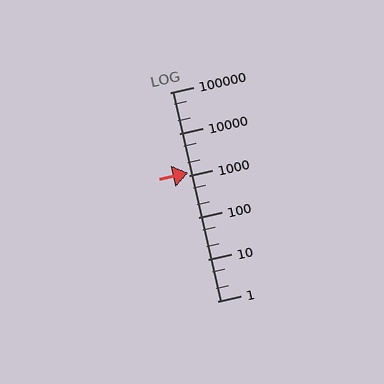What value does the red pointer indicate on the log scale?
The pointer indicates approximately 1200.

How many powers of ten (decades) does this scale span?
The scale spans 5 decades, from 1 to 100000.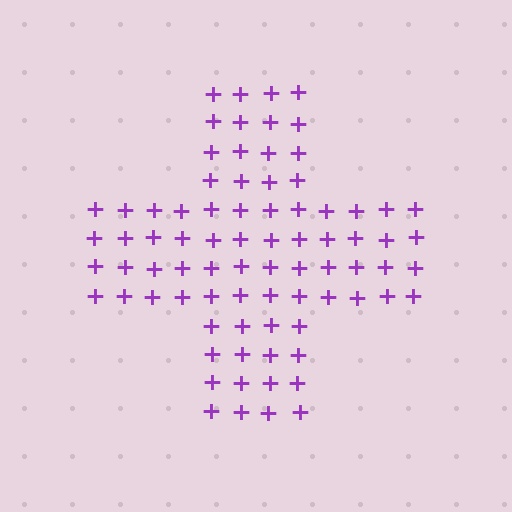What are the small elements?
The small elements are plus signs.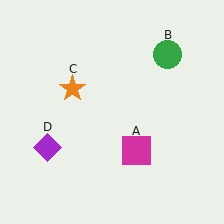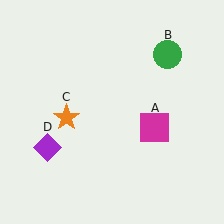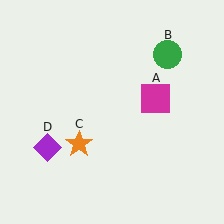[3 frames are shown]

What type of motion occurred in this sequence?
The magenta square (object A), orange star (object C) rotated counterclockwise around the center of the scene.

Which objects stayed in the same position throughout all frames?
Green circle (object B) and purple diamond (object D) remained stationary.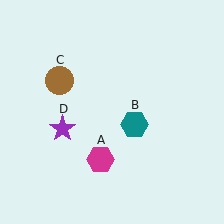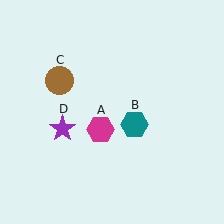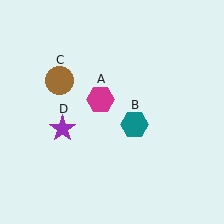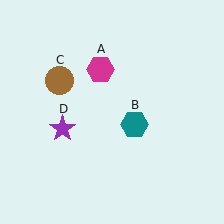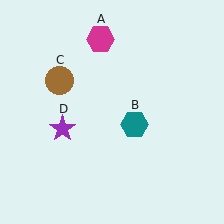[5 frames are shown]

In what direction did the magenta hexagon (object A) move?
The magenta hexagon (object A) moved up.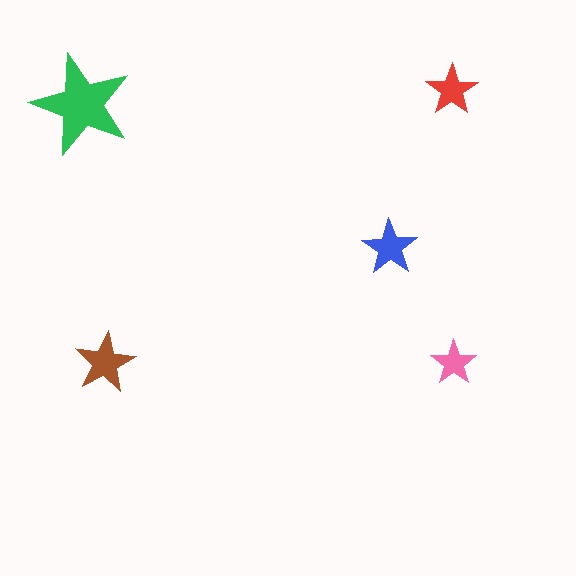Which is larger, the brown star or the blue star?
The brown one.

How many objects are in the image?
There are 5 objects in the image.